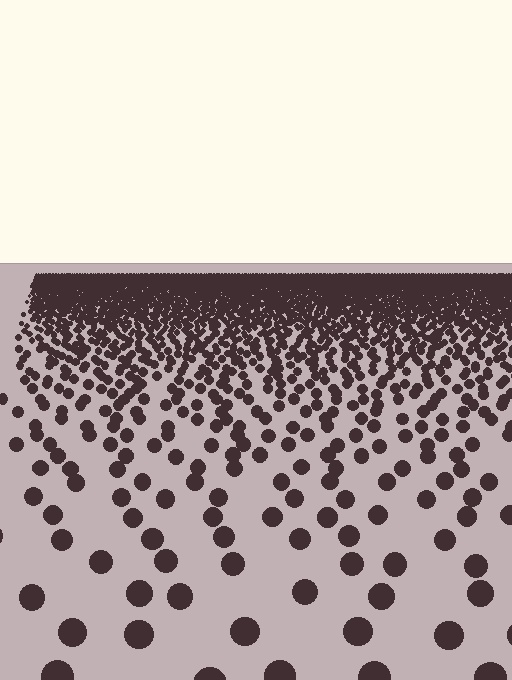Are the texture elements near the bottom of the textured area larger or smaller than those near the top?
Larger. Near the bottom, elements are closer to the viewer and appear at a bigger on-screen size.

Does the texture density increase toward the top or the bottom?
Density increases toward the top.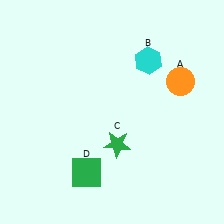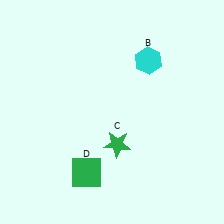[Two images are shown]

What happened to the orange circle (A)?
The orange circle (A) was removed in Image 2. It was in the top-right area of Image 1.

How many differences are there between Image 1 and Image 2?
There is 1 difference between the two images.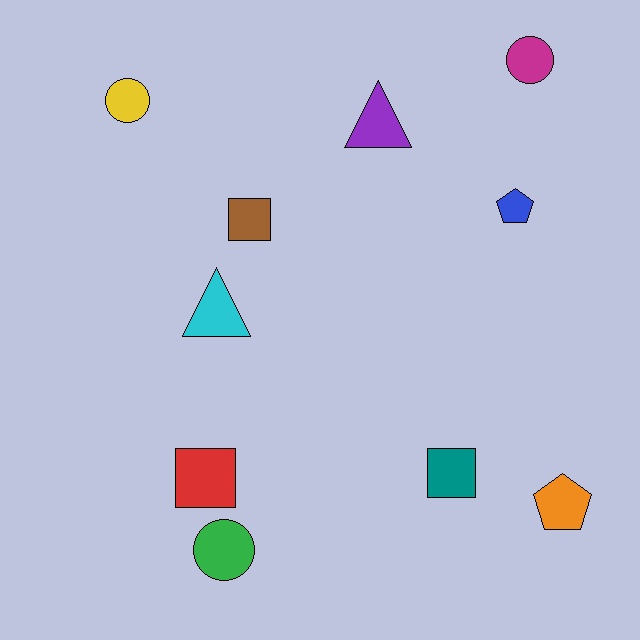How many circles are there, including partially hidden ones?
There are 3 circles.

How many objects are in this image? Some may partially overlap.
There are 10 objects.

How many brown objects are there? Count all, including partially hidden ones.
There is 1 brown object.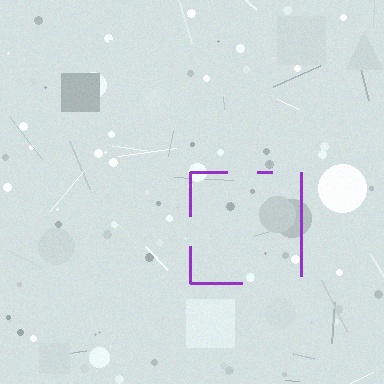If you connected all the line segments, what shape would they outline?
They would outline a square.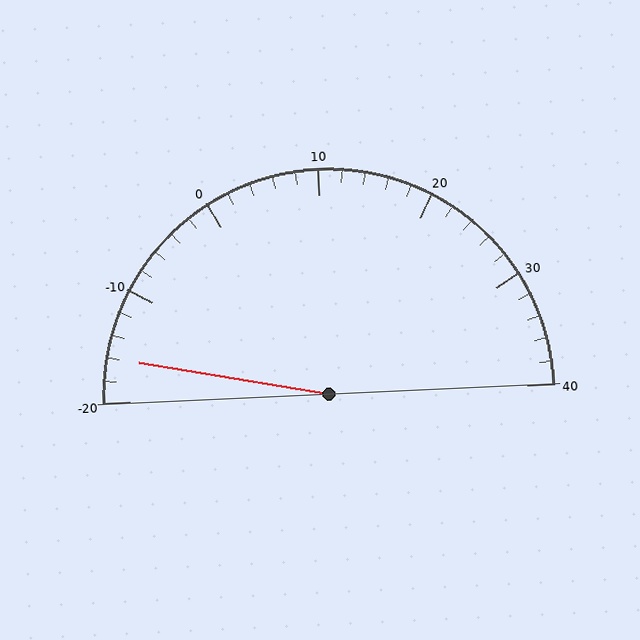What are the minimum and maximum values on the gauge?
The gauge ranges from -20 to 40.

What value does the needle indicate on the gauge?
The needle indicates approximately -16.